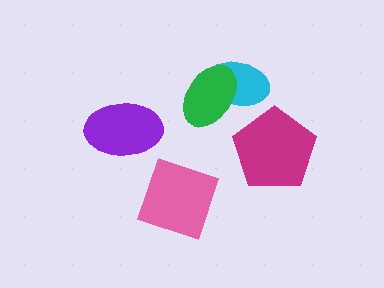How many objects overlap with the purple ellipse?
0 objects overlap with the purple ellipse.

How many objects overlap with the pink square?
0 objects overlap with the pink square.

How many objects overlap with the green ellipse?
1 object overlaps with the green ellipse.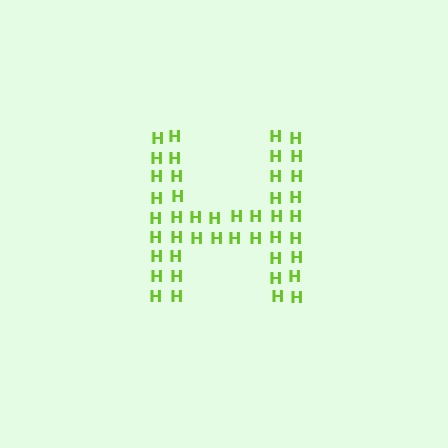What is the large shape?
The large shape is the letter H.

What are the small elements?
The small elements are letter H's.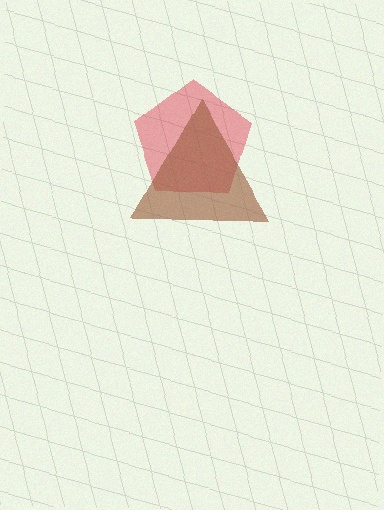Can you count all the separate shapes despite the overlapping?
Yes, there are 2 separate shapes.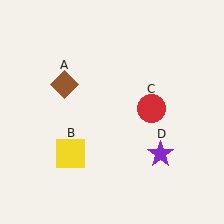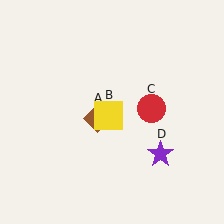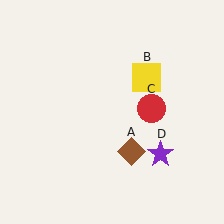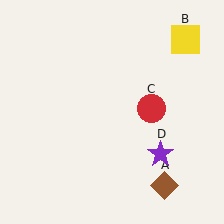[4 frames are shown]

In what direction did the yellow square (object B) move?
The yellow square (object B) moved up and to the right.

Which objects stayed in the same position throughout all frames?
Red circle (object C) and purple star (object D) remained stationary.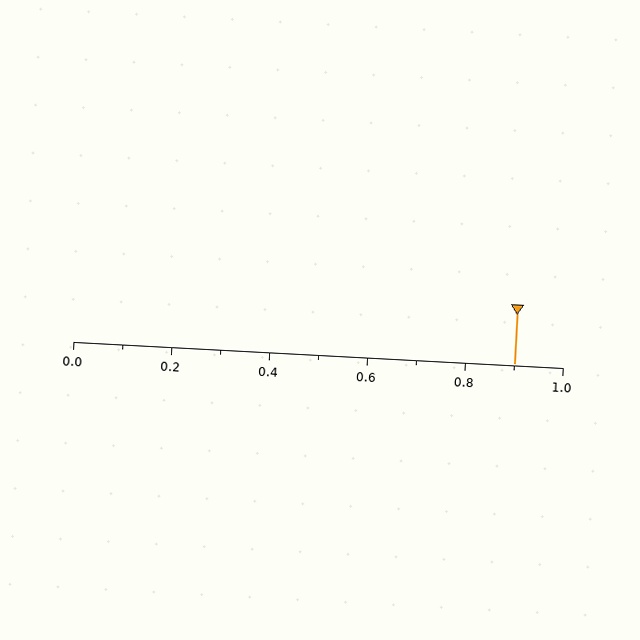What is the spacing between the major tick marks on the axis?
The major ticks are spaced 0.2 apart.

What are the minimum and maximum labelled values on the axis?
The axis runs from 0.0 to 1.0.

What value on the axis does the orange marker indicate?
The marker indicates approximately 0.9.